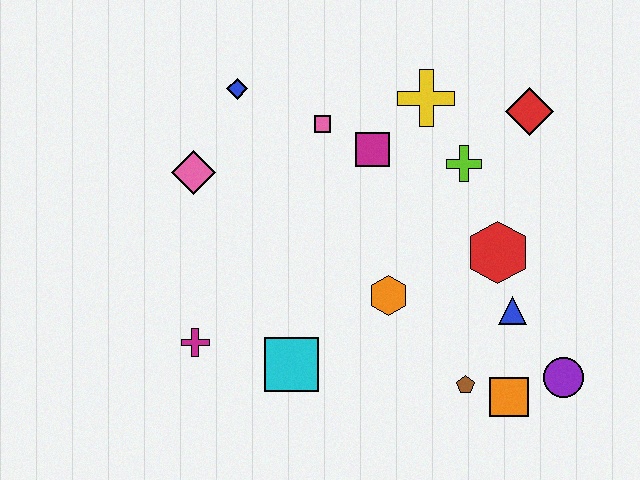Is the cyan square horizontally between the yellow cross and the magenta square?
No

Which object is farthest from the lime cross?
The magenta cross is farthest from the lime cross.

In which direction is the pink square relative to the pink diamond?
The pink square is to the right of the pink diamond.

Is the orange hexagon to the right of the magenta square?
Yes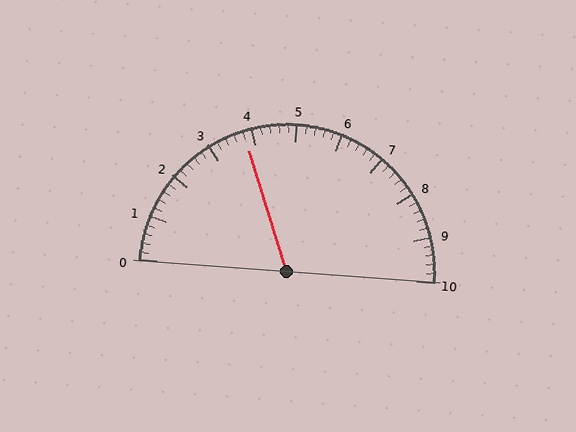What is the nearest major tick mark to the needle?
The nearest major tick mark is 4.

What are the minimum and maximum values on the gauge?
The gauge ranges from 0 to 10.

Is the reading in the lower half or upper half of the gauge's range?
The reading is in the lower half of the range (0 to 10).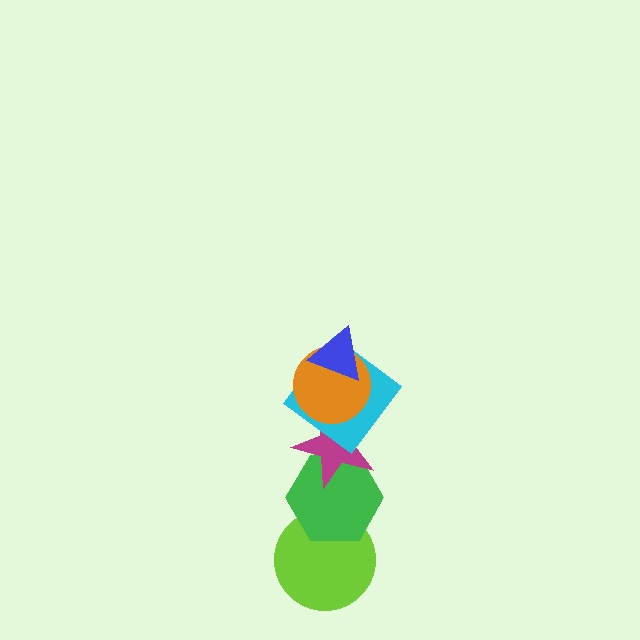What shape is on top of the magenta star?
The cyan diamond is on top of the magenta star.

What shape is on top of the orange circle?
The blue triangle is on top of the orange circle.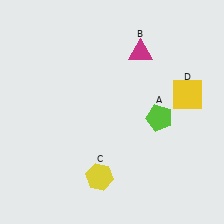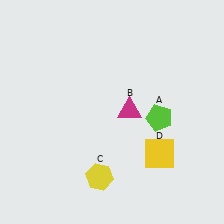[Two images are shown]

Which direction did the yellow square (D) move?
The yellow square (D) moved down.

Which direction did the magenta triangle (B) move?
The magenta triangle (B) moved down.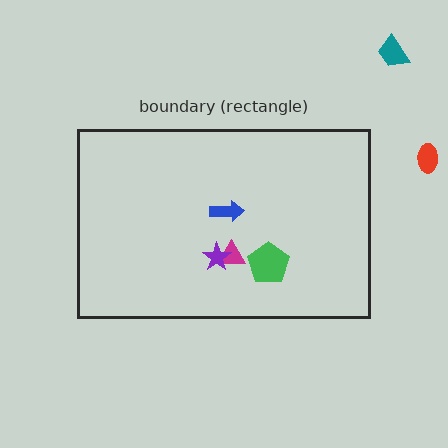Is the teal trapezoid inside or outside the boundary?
Outside.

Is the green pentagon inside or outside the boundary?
Inside.